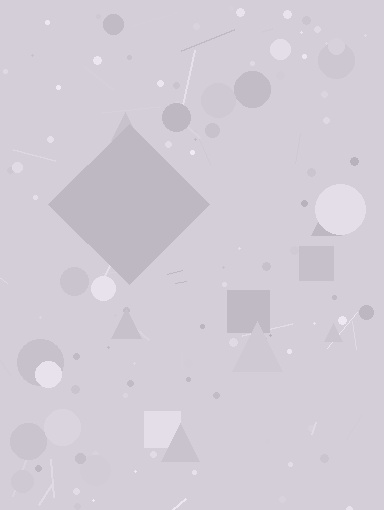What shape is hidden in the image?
A diamond is hidden in the image.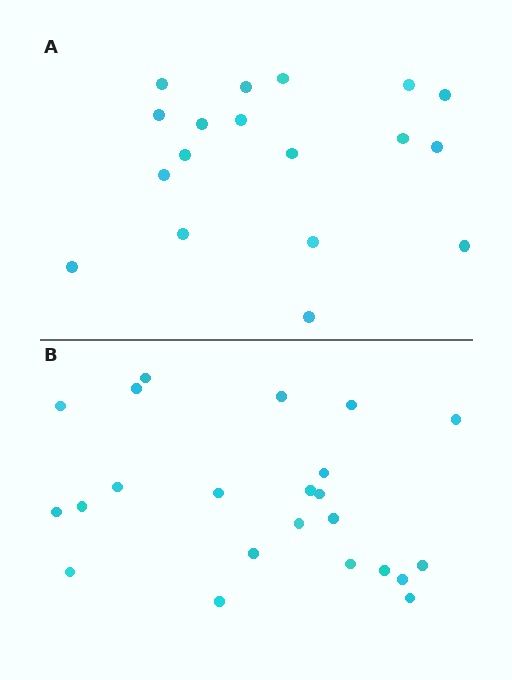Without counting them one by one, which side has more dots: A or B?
Region B (the bottom region) has more dots.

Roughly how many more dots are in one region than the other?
Region B has about 5 more dots than region A.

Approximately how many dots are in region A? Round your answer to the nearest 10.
About 20 dots. (The exact count is 18, which rounds to 20.)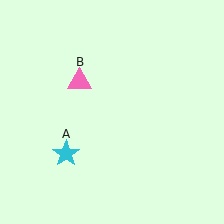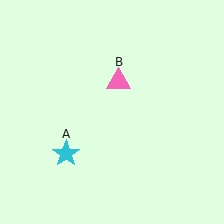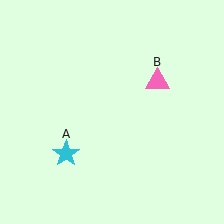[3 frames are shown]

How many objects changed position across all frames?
1 object changed position: pink triangle (object B).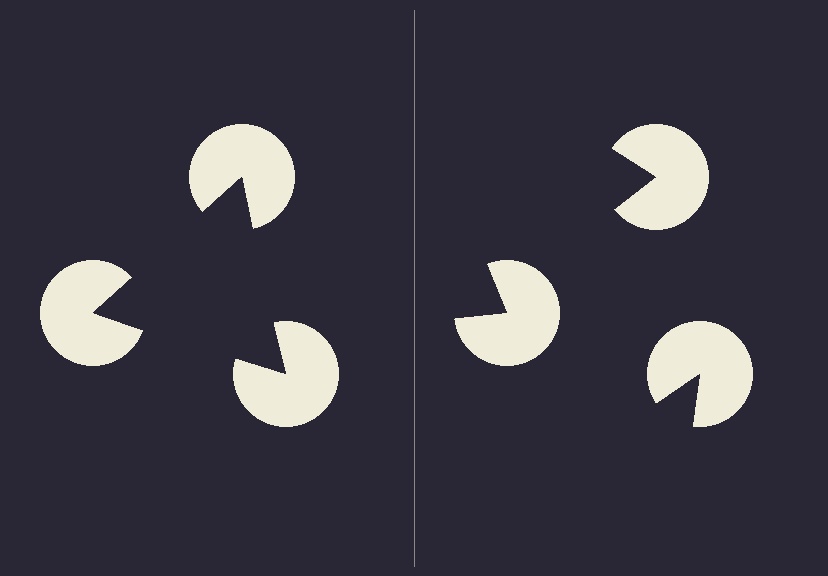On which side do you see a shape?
An illusory triangle appears on the left side. On the right side the wedge cuts are rotated, so no coherent shape forms.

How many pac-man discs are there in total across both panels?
6 — 3 on each side.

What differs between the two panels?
The pac-man discs are positioned identically on both sides; only the wedge orientations differ. On the left they align to a triangle; on the right they are misaligned.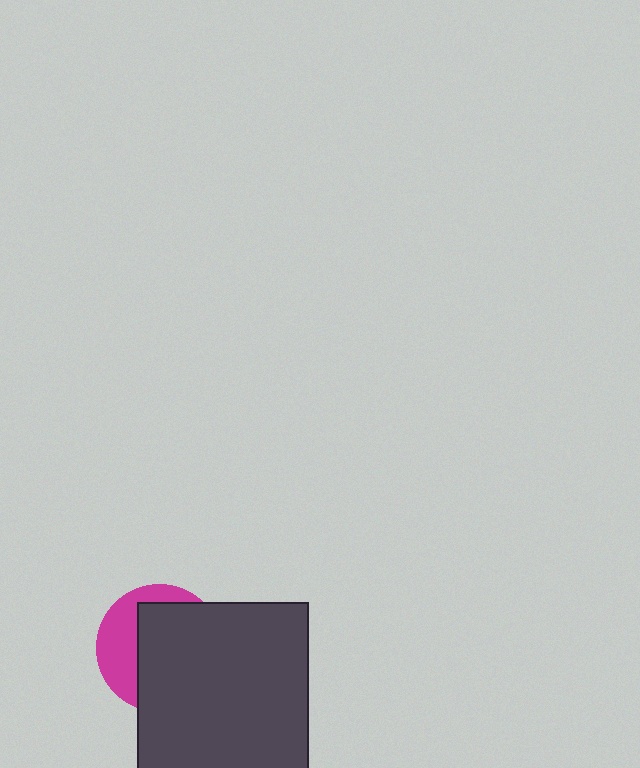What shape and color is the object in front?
The object in front is a dark gray square.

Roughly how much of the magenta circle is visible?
A small part of it is visible (roughly 35%).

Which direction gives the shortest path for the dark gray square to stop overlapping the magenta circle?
Moving right gives the shortest separation.